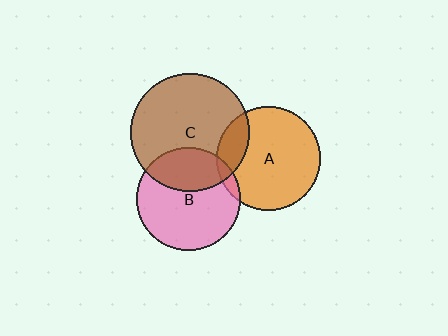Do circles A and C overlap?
Yes.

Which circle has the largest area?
Circle C (brown).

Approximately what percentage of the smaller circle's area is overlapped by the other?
Approximately 15%.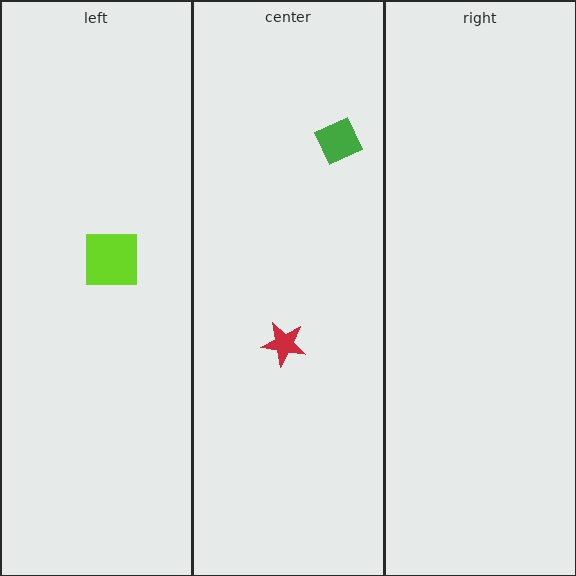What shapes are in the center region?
The green diamond, the red star.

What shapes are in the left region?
The lime square.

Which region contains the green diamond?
The center region.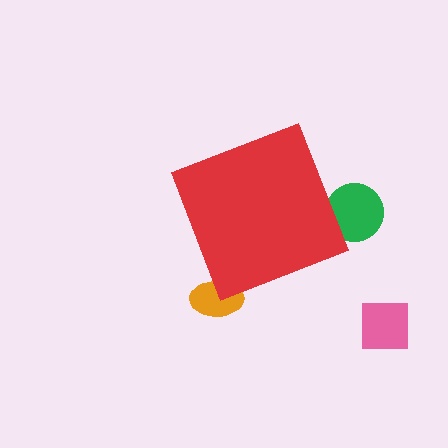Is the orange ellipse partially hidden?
Yes, the orange ellipse is partially hidden behind the red diamond.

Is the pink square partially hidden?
No, the pink square is fully visible.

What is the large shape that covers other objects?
A red diamond.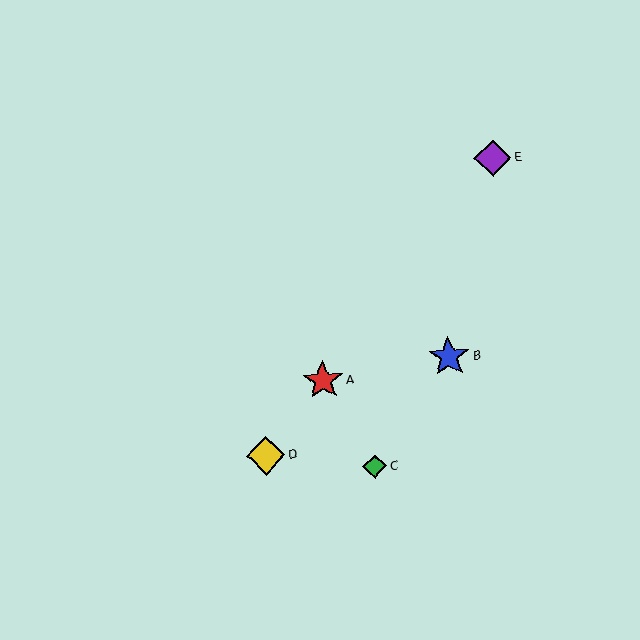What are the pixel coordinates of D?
Object D is at (266, 455).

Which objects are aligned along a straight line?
Objects A, D, E are aligned along a straight line.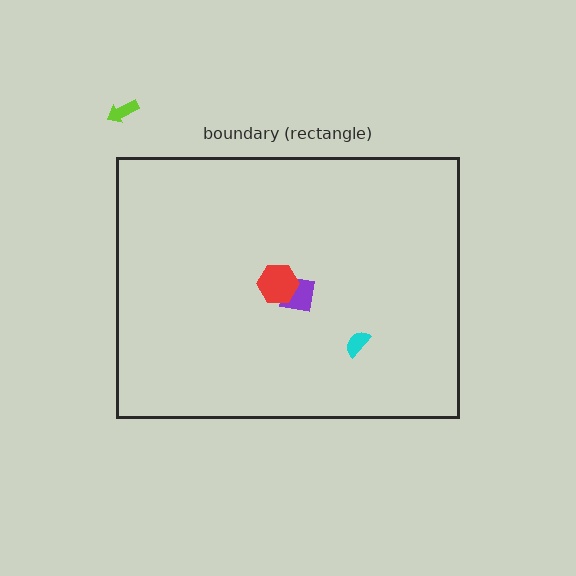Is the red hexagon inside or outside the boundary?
Inside.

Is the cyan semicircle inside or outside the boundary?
Inside.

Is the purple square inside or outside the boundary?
Inside.